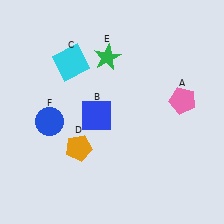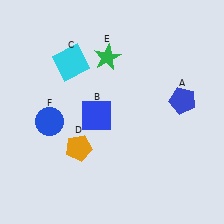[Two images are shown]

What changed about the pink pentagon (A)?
In Image 1, A is pink. In Image 2, it changed to blue.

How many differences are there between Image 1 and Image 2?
There is 1 difference between the two images.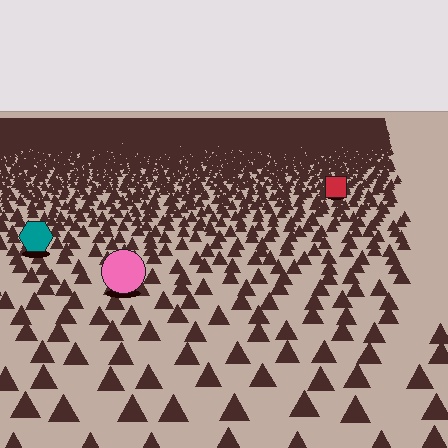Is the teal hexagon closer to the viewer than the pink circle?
No. The pink circle is closer — you can tell from the texture gradient: the ground texture is coarser near it.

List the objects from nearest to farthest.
From nearest to farthest: the pink circle, the teal hexagon, the red square.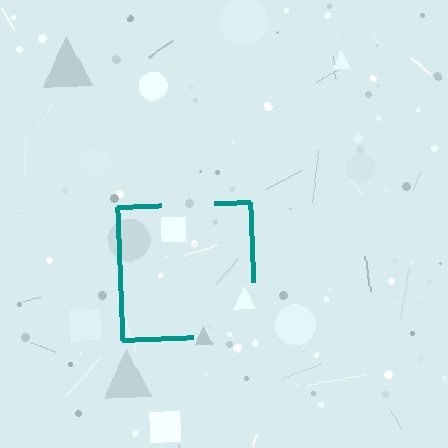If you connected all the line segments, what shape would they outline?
They would outline a square.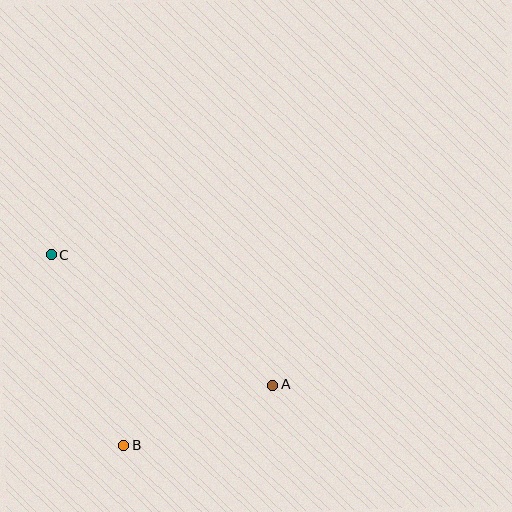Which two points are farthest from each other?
Points A and C are farthest from each other.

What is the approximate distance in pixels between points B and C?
The distance between B and C is approximately 204 pixels.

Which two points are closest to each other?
Points A and B are closest to each other.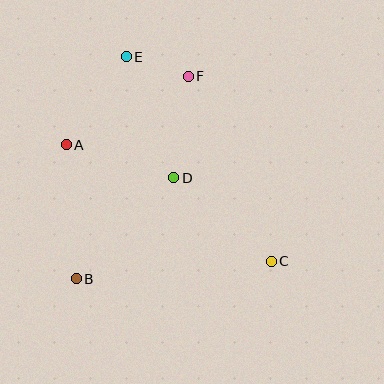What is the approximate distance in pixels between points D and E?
The distance between D and E is approximately 130 pixels.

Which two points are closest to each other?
Points E and F are closest to each other.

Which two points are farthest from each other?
Points C and E are farthest from each other.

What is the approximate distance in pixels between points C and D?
The distance between C and D is approximately 128 pixels.